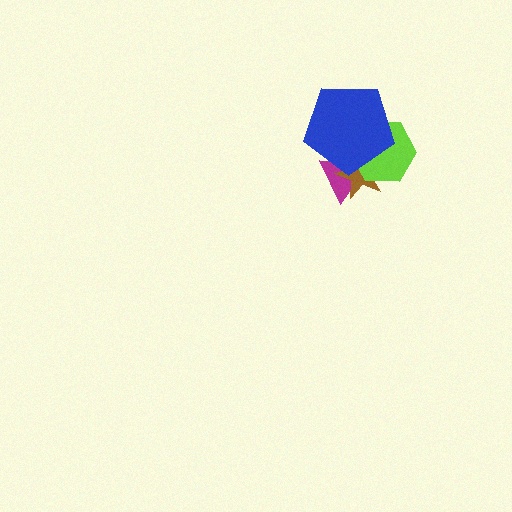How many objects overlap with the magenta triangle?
3 objects overlap with the magenta triangle.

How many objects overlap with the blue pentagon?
3 objects overlap with the blue pentagon.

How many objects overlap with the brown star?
3 objects overlap with the brown star.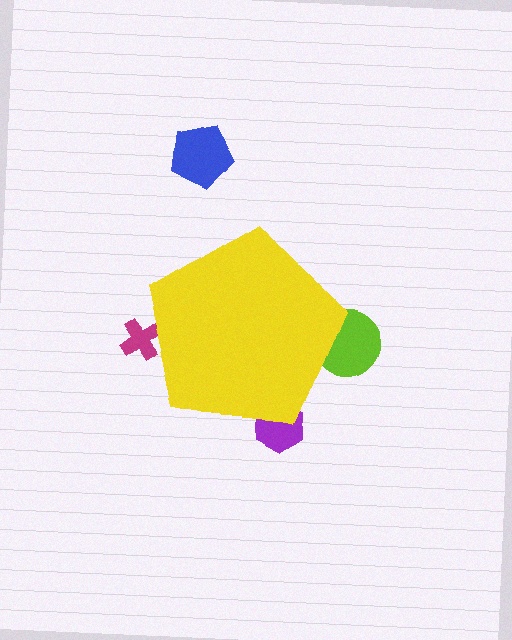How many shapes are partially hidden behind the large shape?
3 shapes are partially hidden.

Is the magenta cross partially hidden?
Yes, the magenta cross is partially hidden behind the yellow pentagon.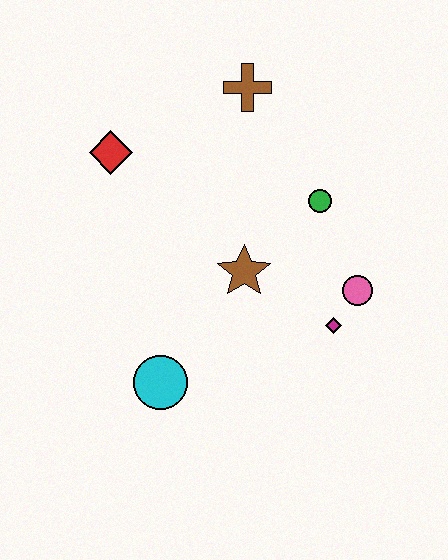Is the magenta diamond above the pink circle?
No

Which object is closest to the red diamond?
The brown cross is closest to the red diamond.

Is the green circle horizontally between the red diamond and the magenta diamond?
Yes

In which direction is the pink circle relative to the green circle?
The pink circle is below the green circle.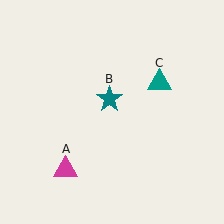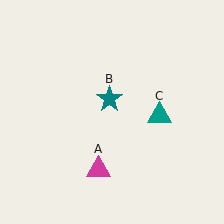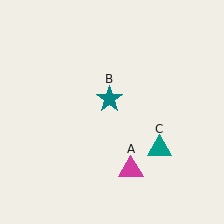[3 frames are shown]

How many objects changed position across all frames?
2 objects changed position: magenta triangle (object A), teal triangle (object C).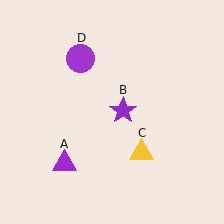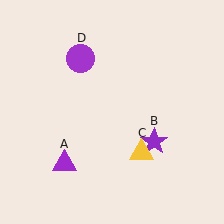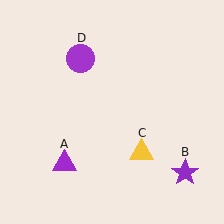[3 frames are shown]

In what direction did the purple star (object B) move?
The purple star (object B) moved down and to the right.